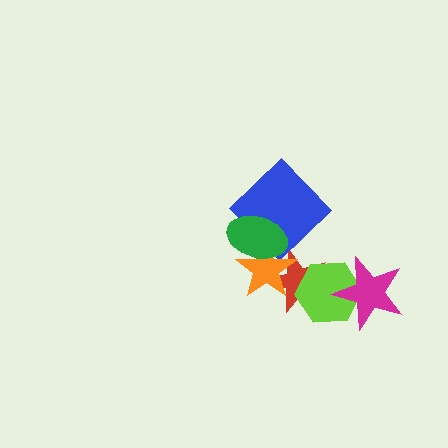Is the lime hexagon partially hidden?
Yes, it is partially covered by another shape.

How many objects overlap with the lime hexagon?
2 objects overlap with the lime hexagon.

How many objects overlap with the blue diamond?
1 object overlaps with the blue diamond.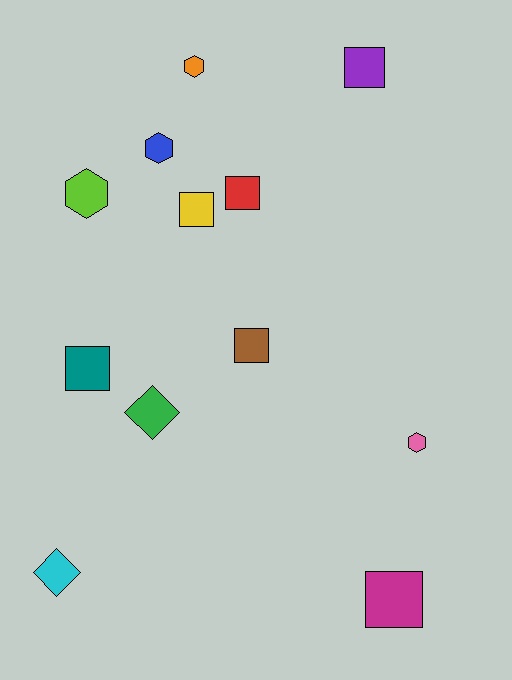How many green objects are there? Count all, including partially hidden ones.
There is 1 green object.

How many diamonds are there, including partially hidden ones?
There are 2 diamonds.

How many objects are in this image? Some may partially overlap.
There are 12 objects.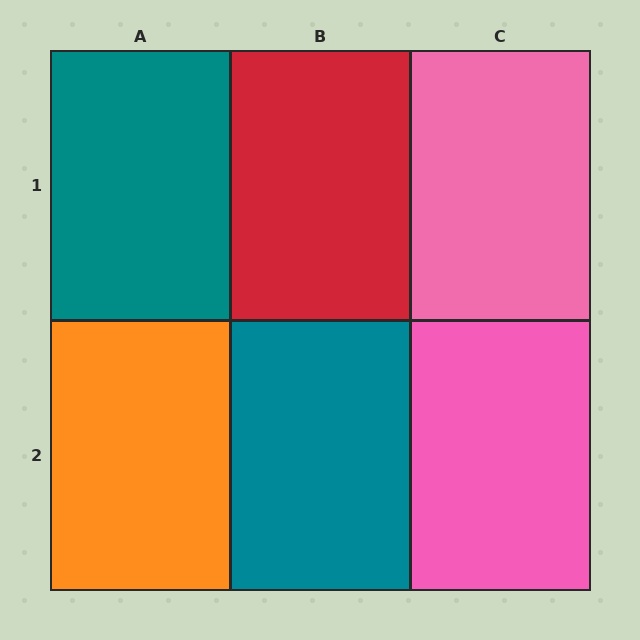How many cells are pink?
2 cells are pink.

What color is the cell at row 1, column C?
Pink.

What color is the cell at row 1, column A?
Teal.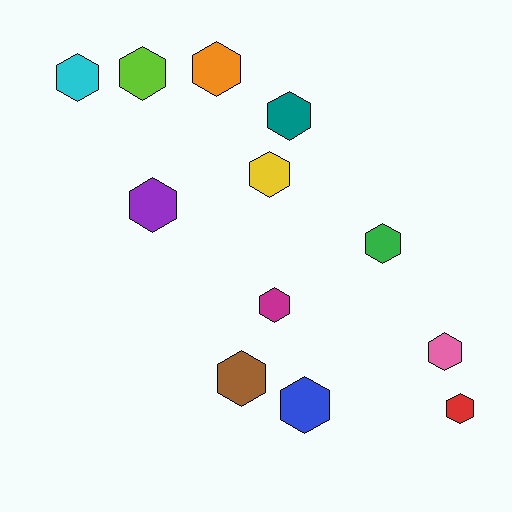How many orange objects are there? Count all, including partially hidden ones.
There is 1 orange object.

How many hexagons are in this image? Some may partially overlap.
There are 12 hexagons.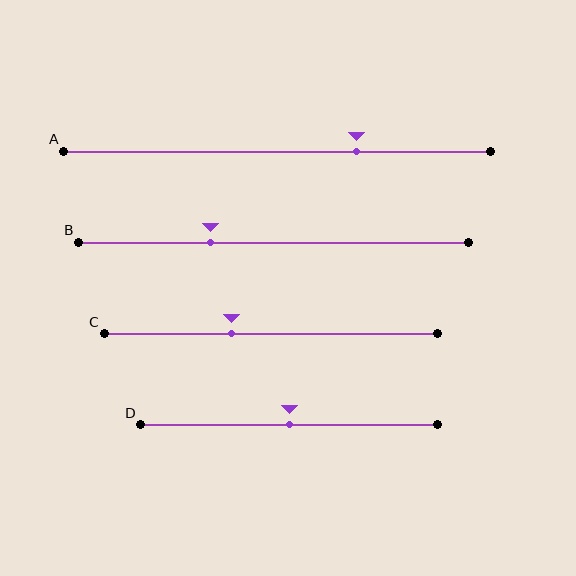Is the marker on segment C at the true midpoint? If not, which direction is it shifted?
No, the marker on segment C is shifted to the left by about 12% of the segment length.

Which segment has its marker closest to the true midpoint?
Segment D has its marker closest to the true midpoint.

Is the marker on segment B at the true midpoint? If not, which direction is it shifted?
No, the marker on segment B is shifted to the left by about 16% of the segment length.